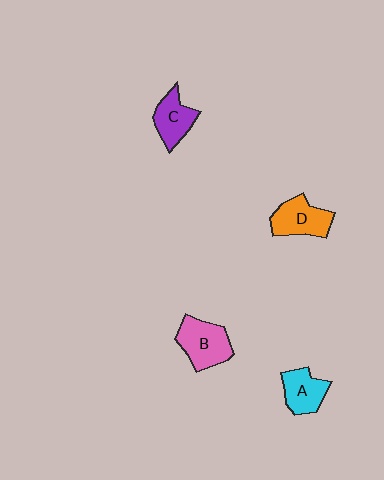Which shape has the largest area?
Shape B (pink).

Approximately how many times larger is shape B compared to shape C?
Approximately 1.3 times.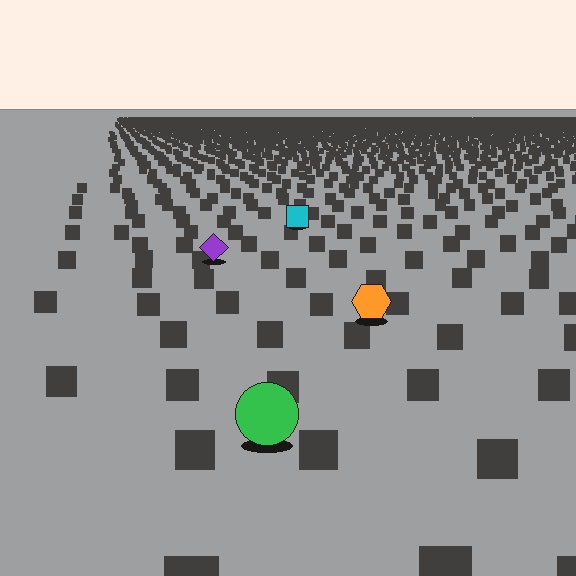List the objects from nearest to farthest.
From nearest to farthest: the green circle, the orange hexagon, the purple diamond, the cyan square.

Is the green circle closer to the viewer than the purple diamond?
Yes. The green circle is closer — you can tell from the texture gradient: the ground texture is coarser near it.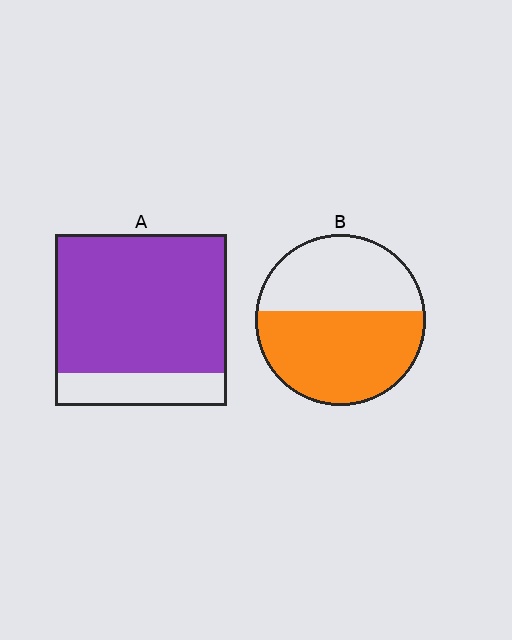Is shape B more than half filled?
Yes.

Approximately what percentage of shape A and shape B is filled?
A is approximately 80% and B is approximately 55%.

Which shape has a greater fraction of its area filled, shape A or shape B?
Shape A.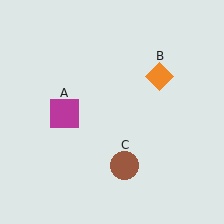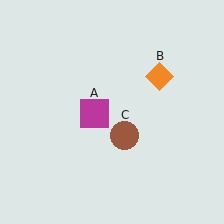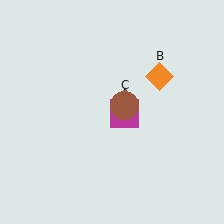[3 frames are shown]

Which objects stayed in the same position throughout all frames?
Orange diamond (object B) remained stationary.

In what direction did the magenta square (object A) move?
The magenta square (object A) moved right.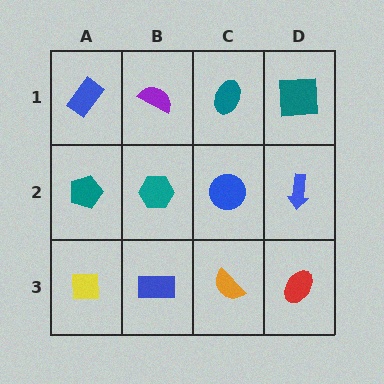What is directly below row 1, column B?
A teal hexagon.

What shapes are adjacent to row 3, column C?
A blue circle (row 2, column C), a blue rectangle (row 3, column B), a red ellipse (row 3, column D).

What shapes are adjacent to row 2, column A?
A blue rectangle (row 1, column A), a yellow square (row 3, column A), a teal hexagon (row 2, column B).